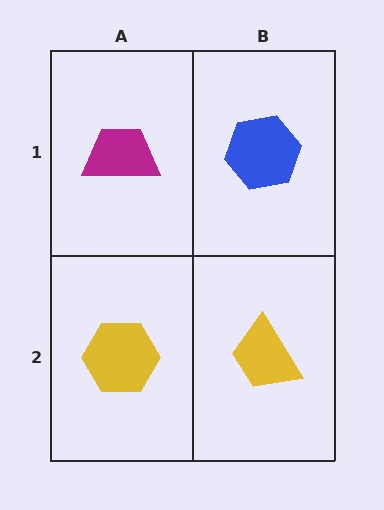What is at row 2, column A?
A yellow hexagon.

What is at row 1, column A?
A magenta trapezoid.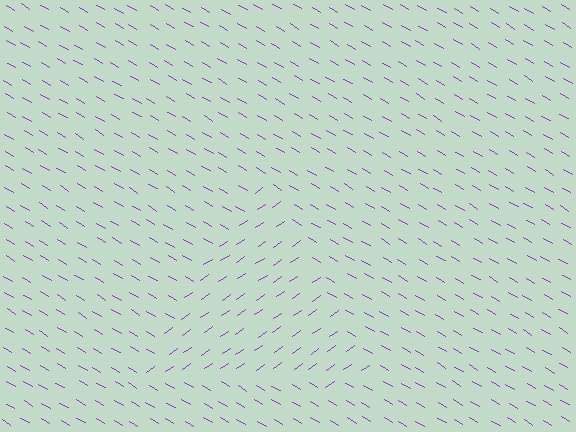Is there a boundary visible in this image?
Yes, there is a texture boundary formed by a change in line orientation.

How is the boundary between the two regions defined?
The boundary is defined purely by a change in line orientation (approximately 66 degrees difference). All lines are the same color and thickness.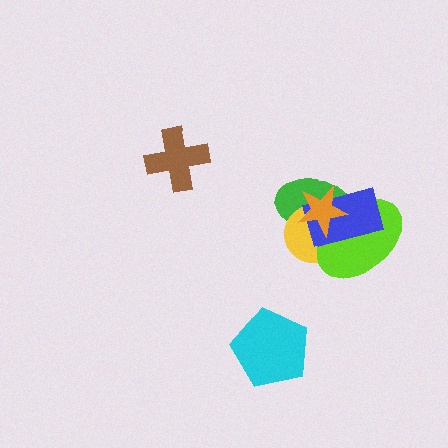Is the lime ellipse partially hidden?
Yes, it is partially covered by another shape.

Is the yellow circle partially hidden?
Yes, it is partially covered by another shape.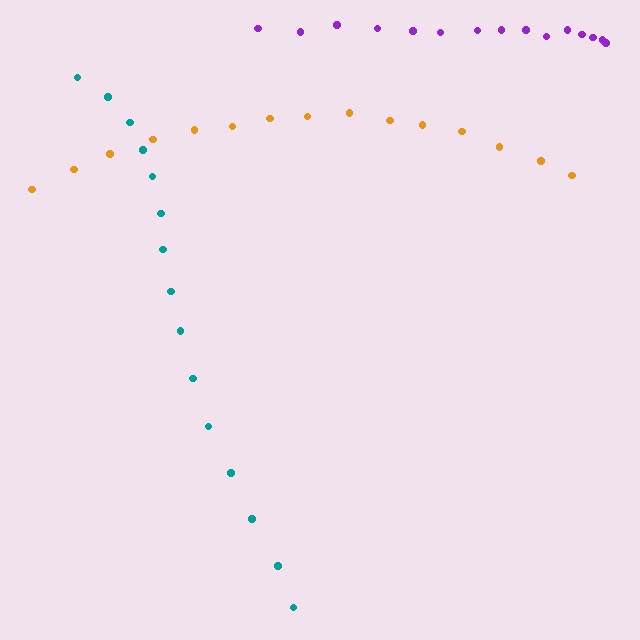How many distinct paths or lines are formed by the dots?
There are 3 distinct paths.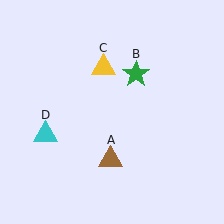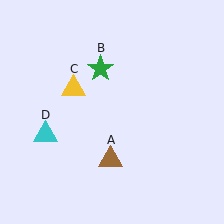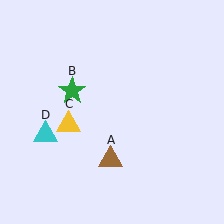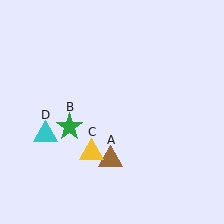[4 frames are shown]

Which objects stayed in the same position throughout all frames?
Brown triangle (object A) and cyan triangle (object D) remained stationary.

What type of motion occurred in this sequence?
The green star (object B), yellow triangle (object C) rotated counterclockwise around the center of the scene.